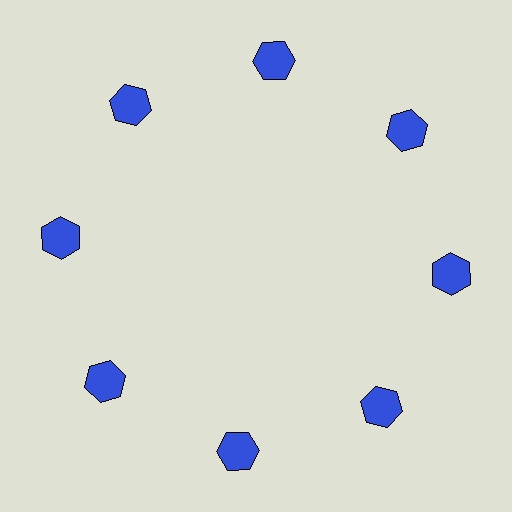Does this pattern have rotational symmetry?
Yes, this pattern has 8-fold rotational symmetry. It looks the same after rotating 45 degrees around the center.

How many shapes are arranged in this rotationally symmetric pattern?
There are 8 shapes, arranged in 8 groups of 1.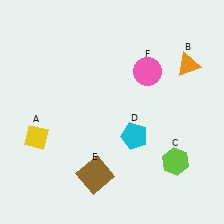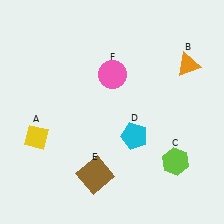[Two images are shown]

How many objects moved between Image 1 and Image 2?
1 object moved between the two images.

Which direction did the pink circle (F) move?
The pink circle (F) moved left.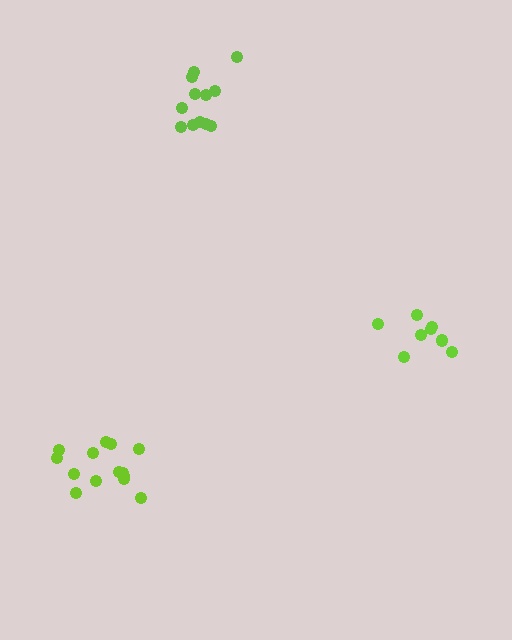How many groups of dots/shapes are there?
There are 3 groups.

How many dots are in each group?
Group 1: 9 dots, Group 2: 14 dots, Group 3: 12 dots (35 total).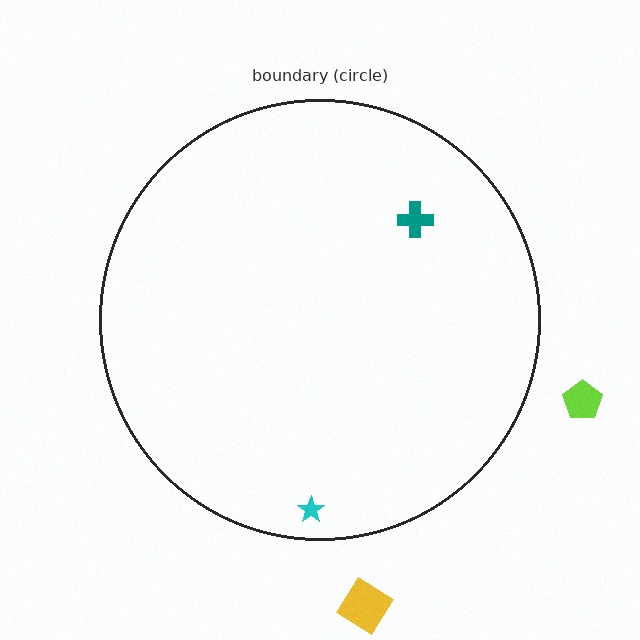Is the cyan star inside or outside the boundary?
Inside.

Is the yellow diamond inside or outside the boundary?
Outside.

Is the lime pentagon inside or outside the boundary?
Outside.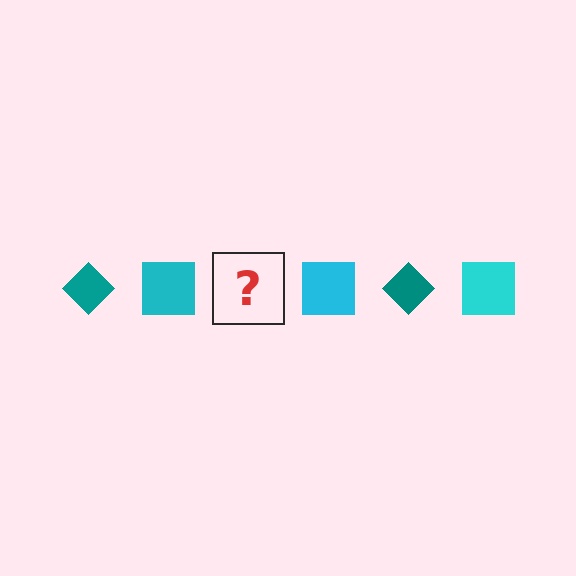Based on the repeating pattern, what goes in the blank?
The blank should be a teal diamond.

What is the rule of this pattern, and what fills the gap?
The rule is that the pattern alternates between teal diamond and cyan square. The gap should be filled with a teal diamond.